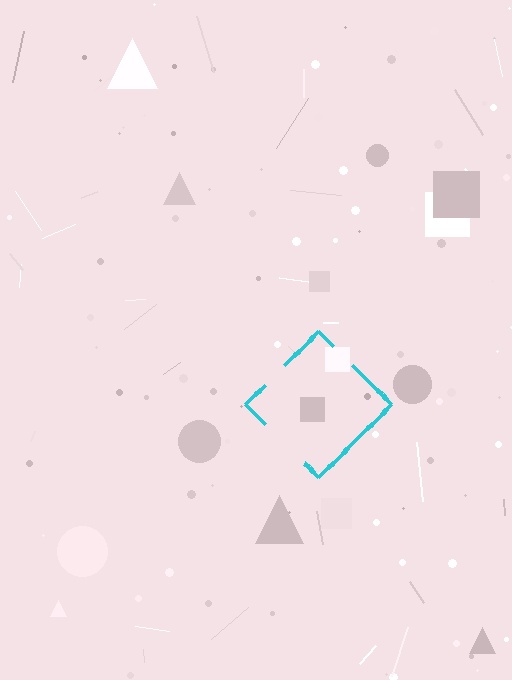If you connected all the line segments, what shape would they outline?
They would outline a diamond.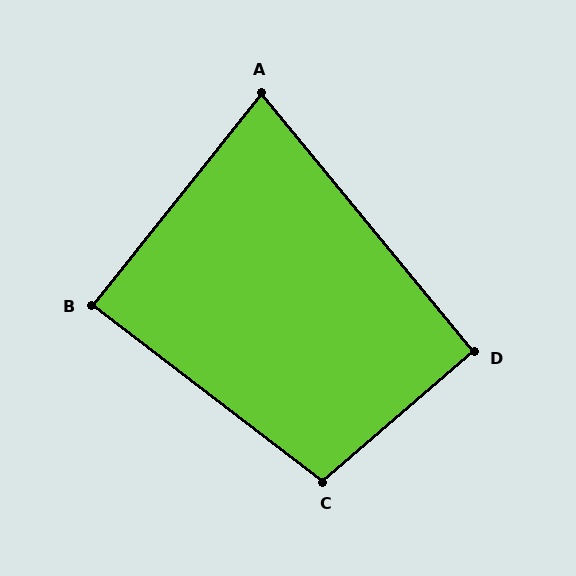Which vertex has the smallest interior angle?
A, at approximately 78 degrees.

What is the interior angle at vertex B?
Approximately 89 degrees (approximately right).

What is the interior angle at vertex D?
Approximately 91 degrees (approximately right).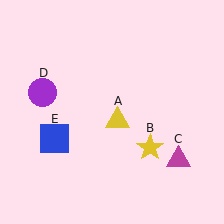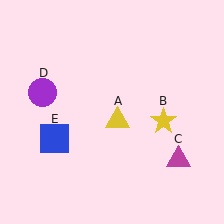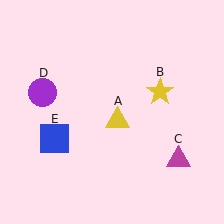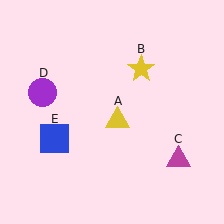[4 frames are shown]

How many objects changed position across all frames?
1 object changed position: yellow star (object B).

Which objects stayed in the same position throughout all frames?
Yellow triangle (object A) and magenta triangle (object C) and purple circle (object D) and blue square (object E) remained stationary.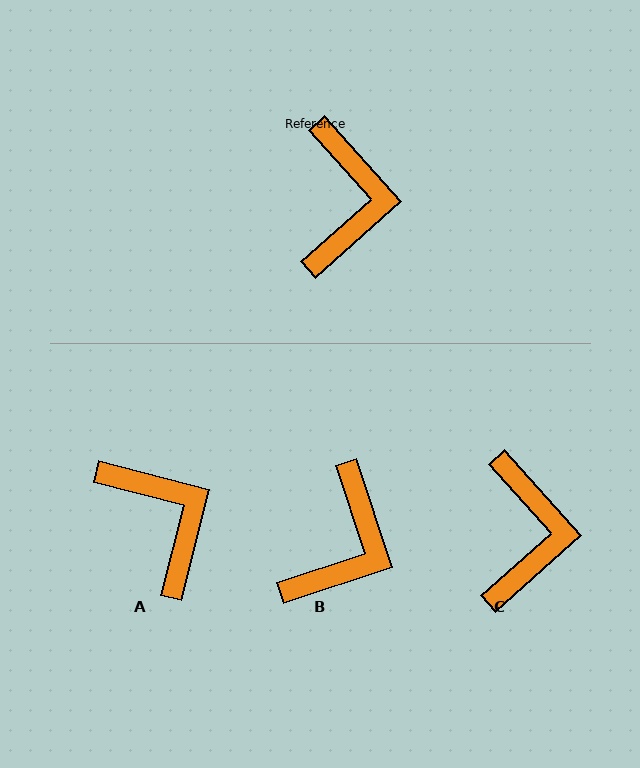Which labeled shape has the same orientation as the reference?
C.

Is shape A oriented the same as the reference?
No, it is off by about 34 degrees.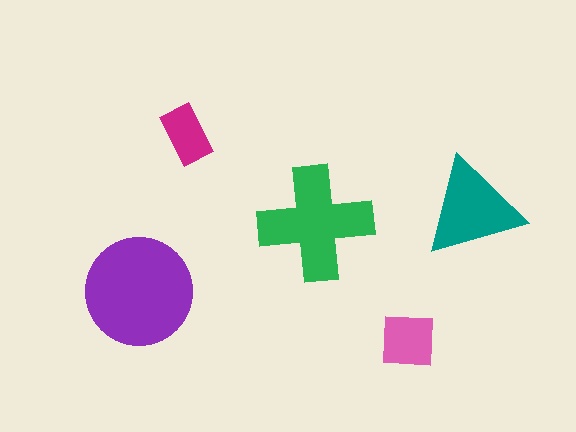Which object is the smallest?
The magenta rectangle.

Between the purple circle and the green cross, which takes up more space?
The purple circle.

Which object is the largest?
The purple circle.